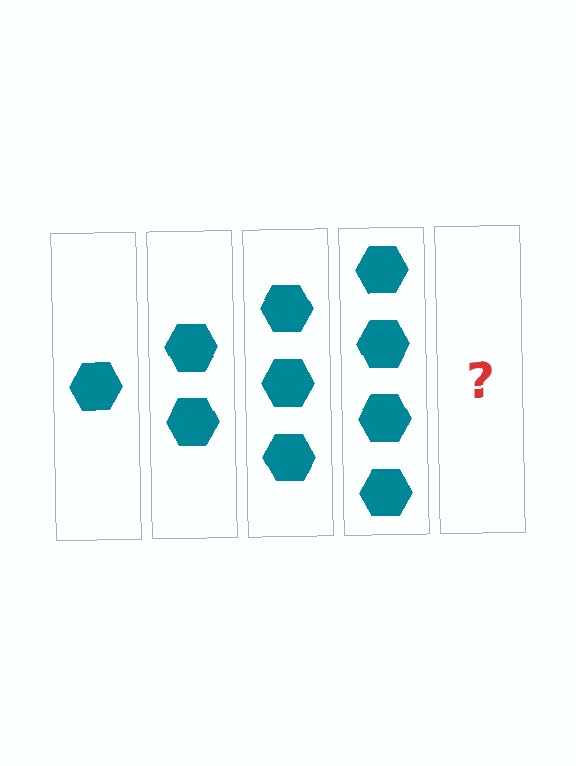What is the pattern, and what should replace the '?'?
The pattern is that each step adds one more hexagon. The '?' should be 5 hexagons.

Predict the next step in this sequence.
The next step is 5 hexagons.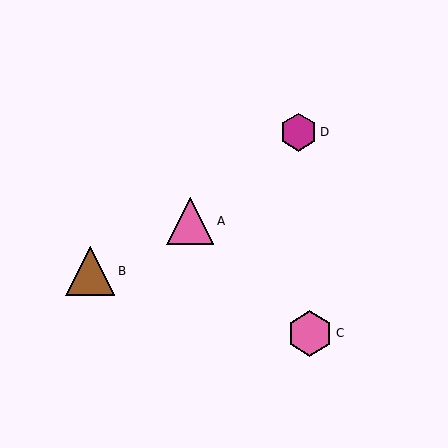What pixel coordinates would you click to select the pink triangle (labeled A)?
Click at (190, 221) to select the pink triangle A.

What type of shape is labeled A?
Shape A is a pink triangle.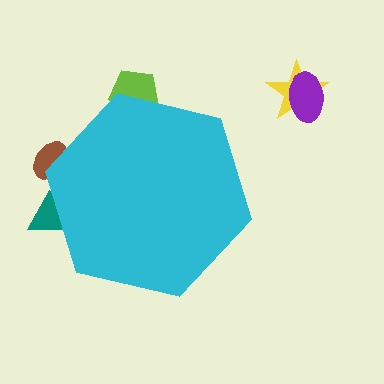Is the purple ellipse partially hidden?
No, the purple ellipse is fully visible.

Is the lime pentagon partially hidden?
Yes, the lime pentagon is partially hidden behind the cyan hexagon.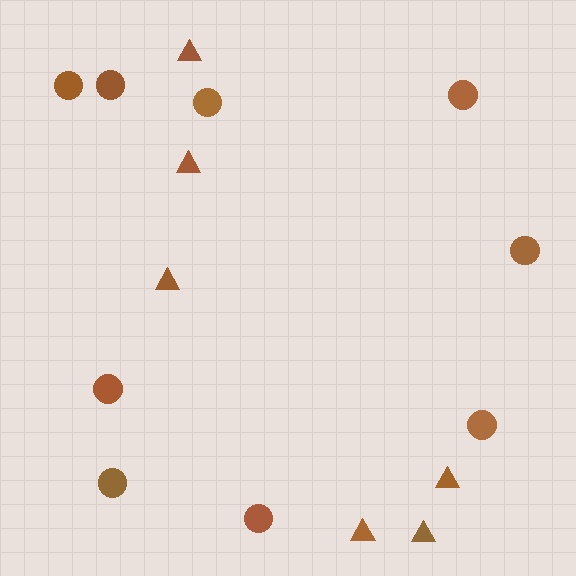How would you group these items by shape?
There are 2 groups: one group of triangles (6) and one group of circles (9).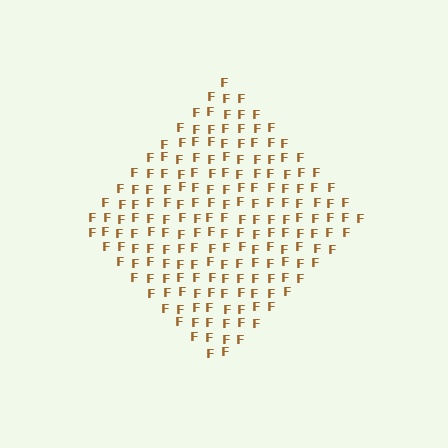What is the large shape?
The large shape is a diamond.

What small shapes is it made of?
It is made of small letter F's.